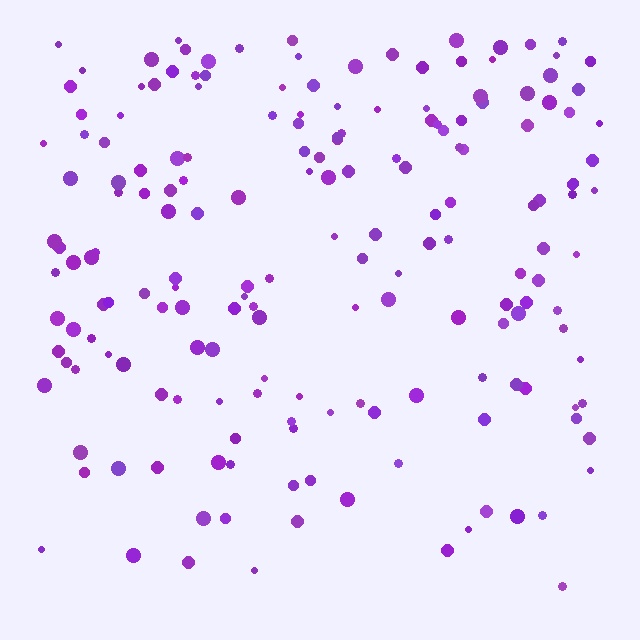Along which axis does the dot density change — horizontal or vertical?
Vertical.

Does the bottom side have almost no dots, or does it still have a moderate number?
Still a moderate number, just noticeably fewer than the top.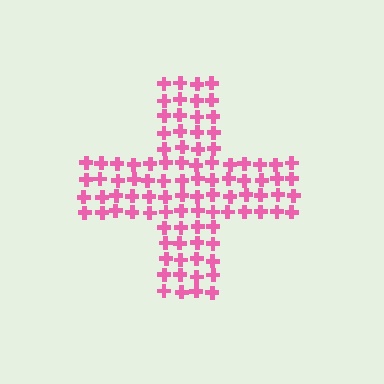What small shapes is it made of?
It is made of small crosses.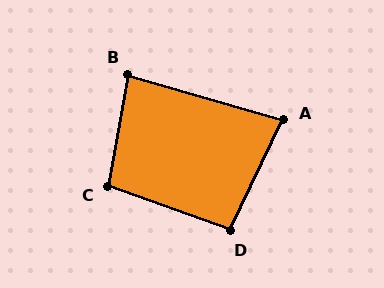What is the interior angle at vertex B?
Approximately 84 degrees (acute).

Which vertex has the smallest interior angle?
A, at approximately 81 degrees.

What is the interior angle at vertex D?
Approximately 96 degrees (obtuse).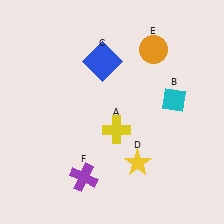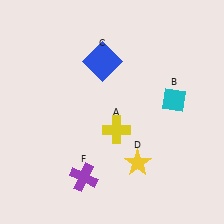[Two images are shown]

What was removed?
The orange circle (E) was removed in Image 2.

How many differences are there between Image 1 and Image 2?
There is 1 difference between the two images.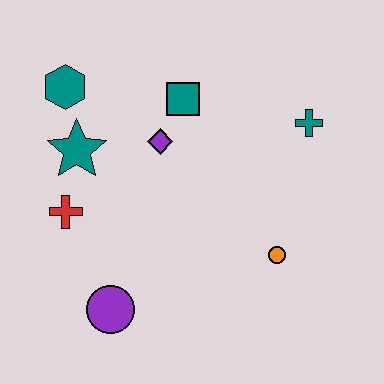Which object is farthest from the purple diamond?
The purple circle is farthest from the purple diamond.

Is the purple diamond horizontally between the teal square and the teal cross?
No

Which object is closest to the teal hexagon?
The teal star is closest to the teal hexagon.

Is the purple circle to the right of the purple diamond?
No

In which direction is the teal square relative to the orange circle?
The teal square is above the orange circle.